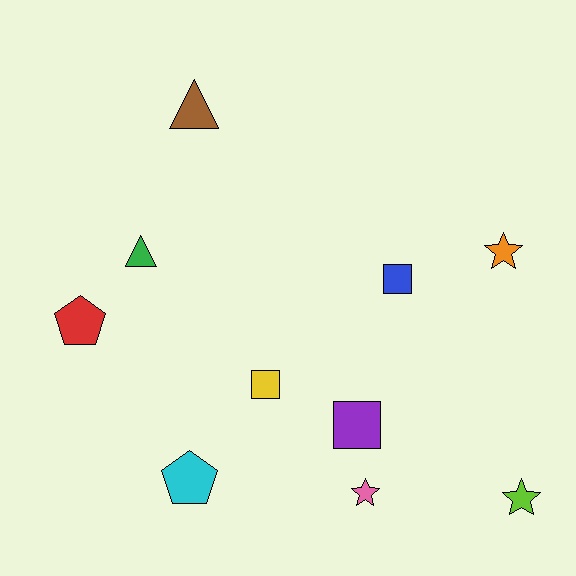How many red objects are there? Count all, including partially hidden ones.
There is 1 red object.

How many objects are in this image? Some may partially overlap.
There are 10 objects.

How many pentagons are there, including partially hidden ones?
There are 2 pentagons.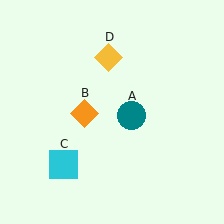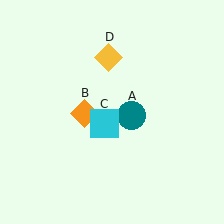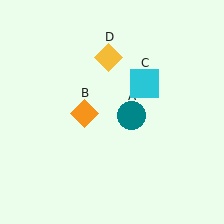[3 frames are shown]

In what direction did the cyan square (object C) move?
The cyan square (object C) moved up and to the right.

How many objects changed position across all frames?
1 object changed position: cyan square (object C).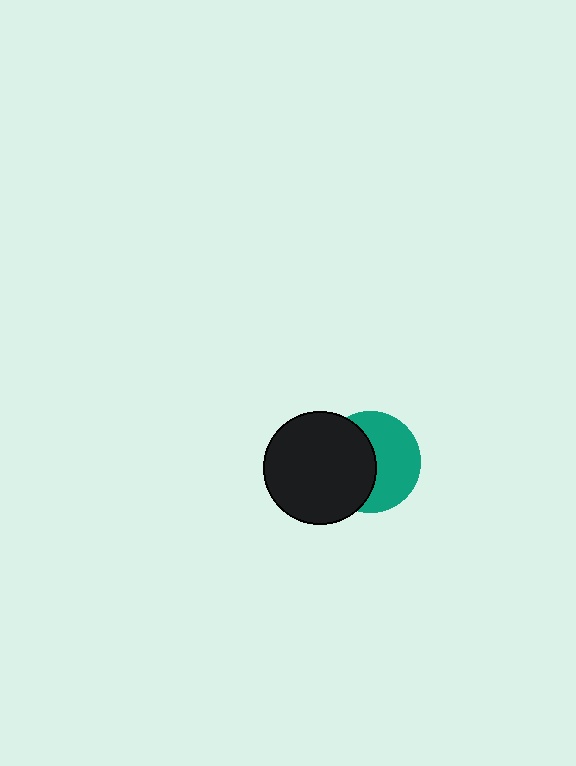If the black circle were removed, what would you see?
You would see the complete teal circle.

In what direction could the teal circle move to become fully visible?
The teal circle could move right. That would shift it out from behind the black circle entirely.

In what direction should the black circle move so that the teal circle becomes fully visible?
The black circle should move left. That is the shortest direction to clear the overlap and leave the teal circle fully visible.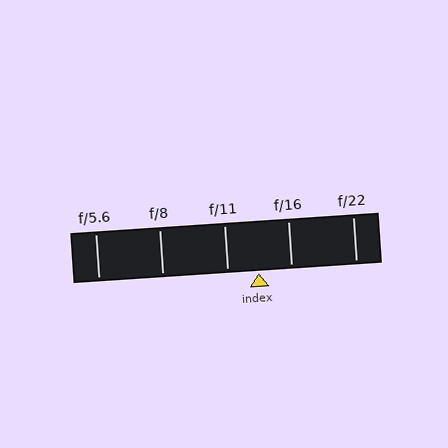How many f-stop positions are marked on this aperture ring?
There are 5 f-stop positions marked.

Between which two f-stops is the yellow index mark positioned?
The index mark is between f/11 and f/16.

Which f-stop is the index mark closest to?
The index mark is closest to f/11.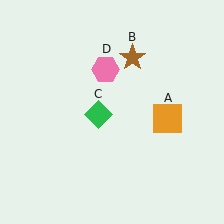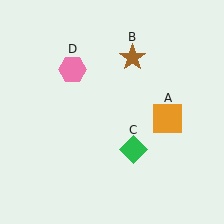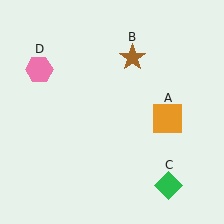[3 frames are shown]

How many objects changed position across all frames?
2 objects changed position: green diamond (object C), pink hexagon (object D).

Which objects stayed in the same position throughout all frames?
Orange square (object A) and brown star (object B) remained stationary.